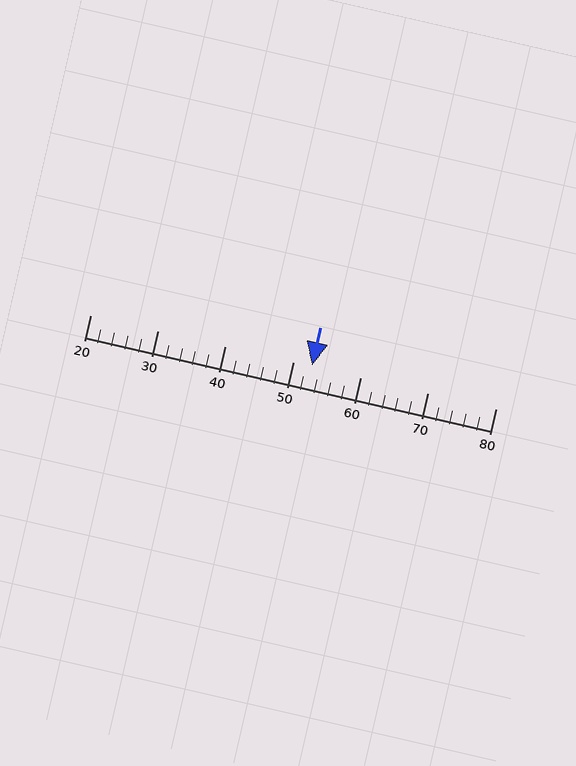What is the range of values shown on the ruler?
The ruler shows values from 20 to 80.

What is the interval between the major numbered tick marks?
The major tick marks are spaced 10 units apart.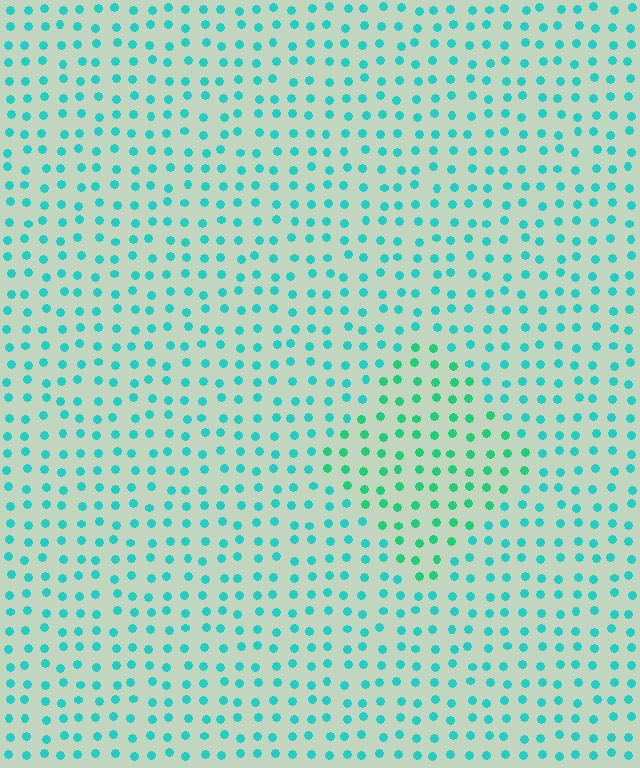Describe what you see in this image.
The image is filled with small cyan elements in a uniform arrangement. A diamond-shaped region is visible where the elements are tinted to a slightly different hue, forming a subtle color boundary.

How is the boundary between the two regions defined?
The boundary is defined purely by a slight shift in hue (about 28 degrees). Spacing, size, and orientation are identical on both sides.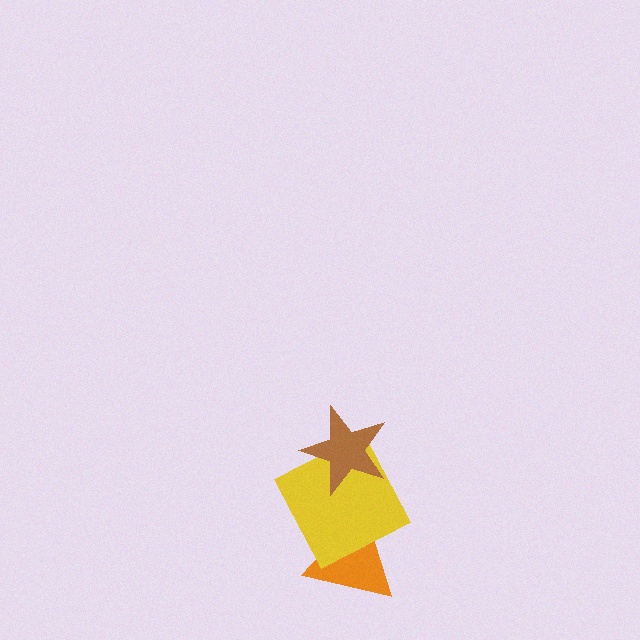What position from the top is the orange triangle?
The orange triangle is 3rd from the top.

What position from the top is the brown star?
The brown star is 1st from the top.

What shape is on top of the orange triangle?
The yellow square is on top of the orange triangle.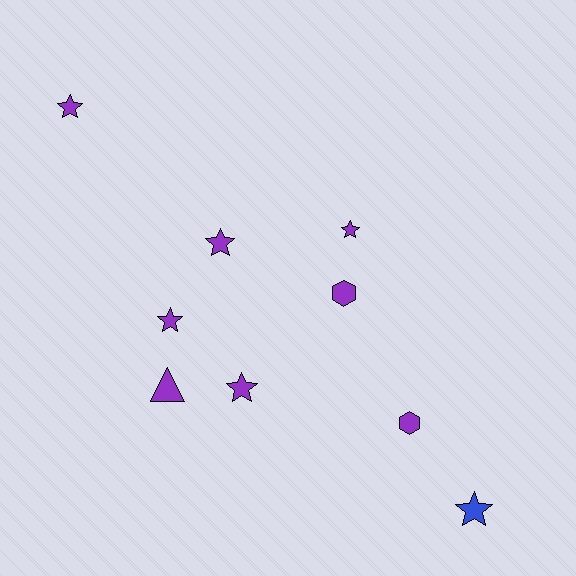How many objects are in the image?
There are 9 objects.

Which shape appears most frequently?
Star, with 6 objects.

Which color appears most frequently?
Purple, with 8 objects.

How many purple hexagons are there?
There are 2 purple hexagons.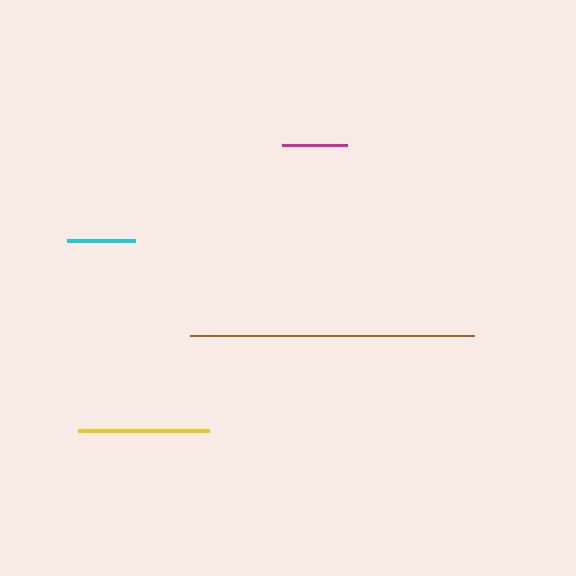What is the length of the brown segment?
The brown segment is approximately 283 pixels long.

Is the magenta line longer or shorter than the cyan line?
The cyan line is longer than the magenta line.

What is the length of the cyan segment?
The cyan segment is approximately 68 pixels long.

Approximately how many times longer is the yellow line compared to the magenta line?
The yellow line is approximately 2.0 times the length of the magenta line.